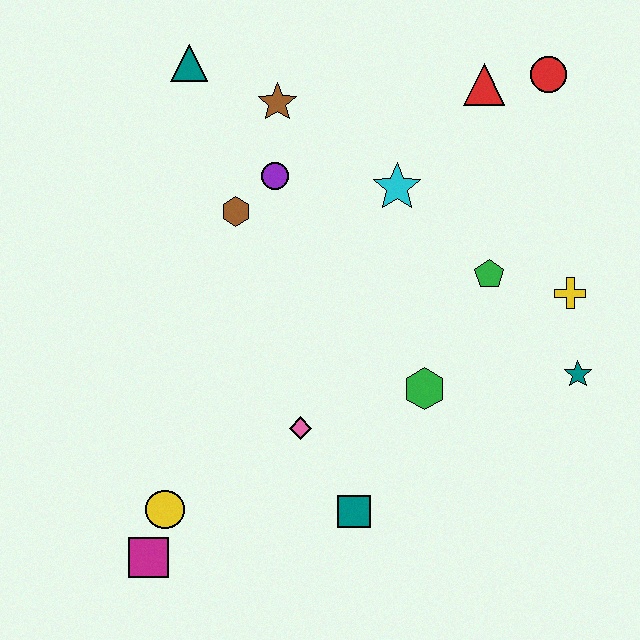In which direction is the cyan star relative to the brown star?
The cyan star is to the right of the brown star.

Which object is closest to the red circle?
The red triangle is closest to the red circle.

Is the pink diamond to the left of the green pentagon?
Yes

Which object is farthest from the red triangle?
The magenta square is farthest from the red triangle.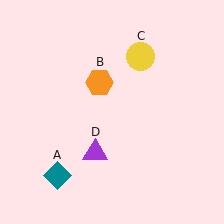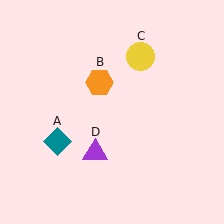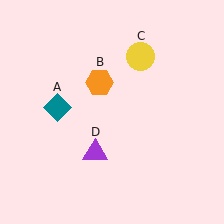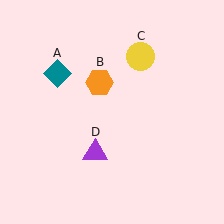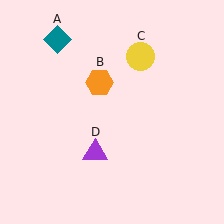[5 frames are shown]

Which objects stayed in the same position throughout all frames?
Orange hexagon (object B) and yellow circle (object C) and purple triangle (object D) remained stationary.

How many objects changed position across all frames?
1 object changed position: teal diamond (object A).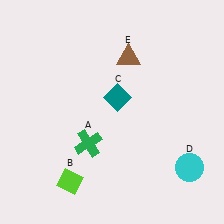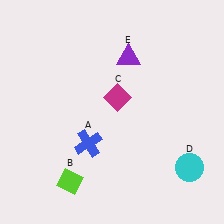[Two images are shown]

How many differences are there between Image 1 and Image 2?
There are 3 differences between the two images.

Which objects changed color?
A changed from green to blue. C changed from teal to magenta. E changed from brown to purple.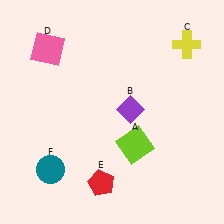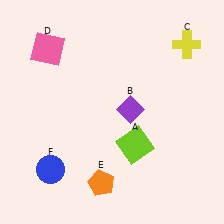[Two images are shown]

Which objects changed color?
E changed from red to orange. F changed from teal to blue.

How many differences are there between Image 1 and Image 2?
There are 2 differences between the two images.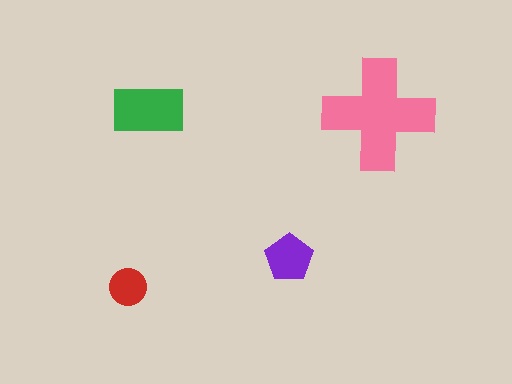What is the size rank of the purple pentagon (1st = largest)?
3rd.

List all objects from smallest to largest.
The red circle, the purple pentagon, the green rectangle, the pink cross.